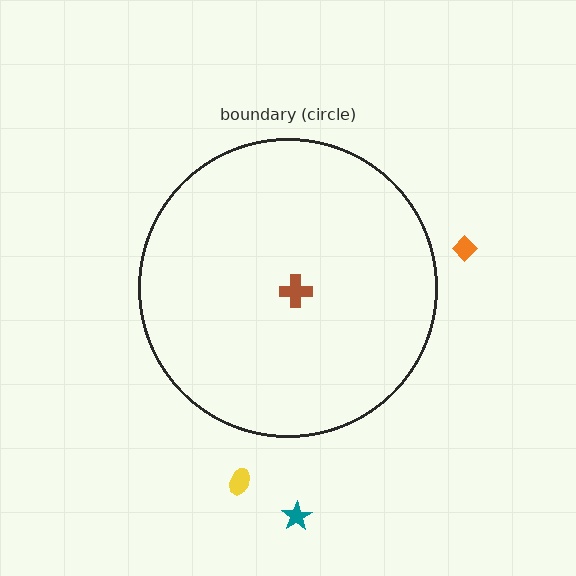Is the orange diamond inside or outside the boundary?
Outside.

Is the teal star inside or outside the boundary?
Outside.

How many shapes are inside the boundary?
1 inside, 3 outside.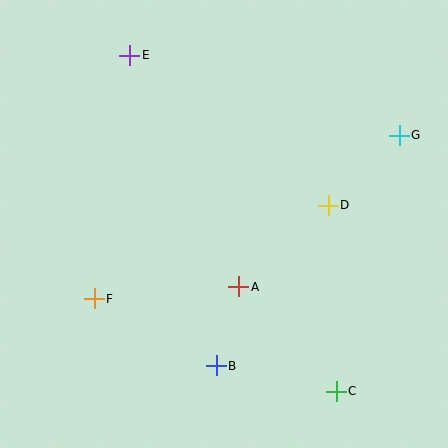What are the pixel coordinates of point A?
Point A is at (239, 287).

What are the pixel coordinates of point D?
Point D is at (328, 205).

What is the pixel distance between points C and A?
The distance between C and A is 143 pixels.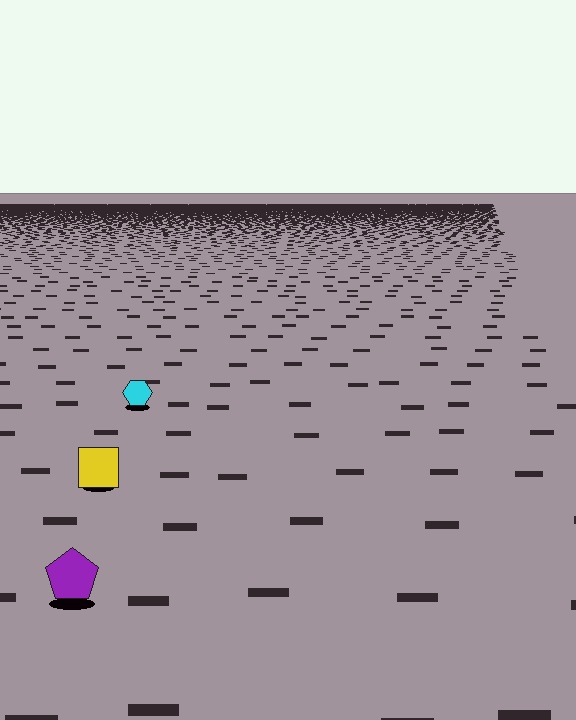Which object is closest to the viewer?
The purple pentagon is closest. The texture marks near it are larger and more spread out.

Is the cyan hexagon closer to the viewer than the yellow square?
No. The yellow square is closer — you can tell from the texture gradient: the ground texture is coarser near it.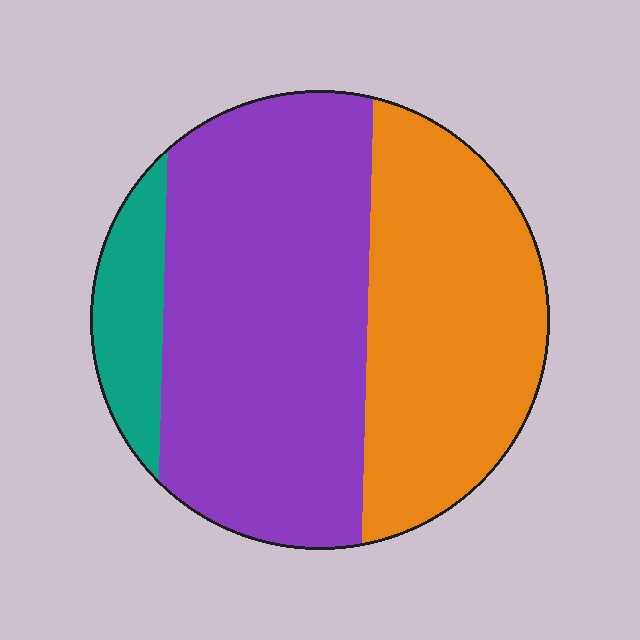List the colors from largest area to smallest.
From largest to smallest: purple, orange, teal.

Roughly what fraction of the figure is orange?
Orange takes up about three eighths (3/8) of the figure.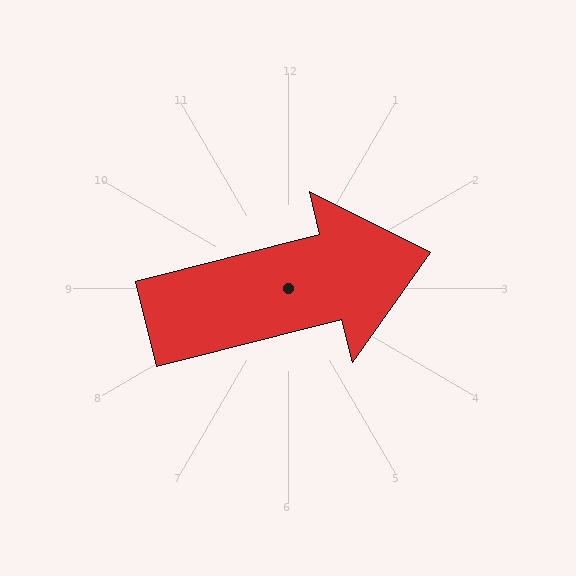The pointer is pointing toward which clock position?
Roughly 3 o'clock.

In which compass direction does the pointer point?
East.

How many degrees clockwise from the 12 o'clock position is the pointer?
Approximately 76 degrees.